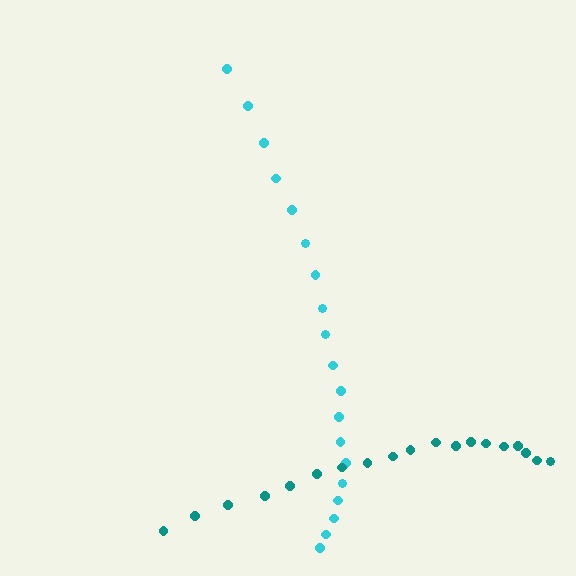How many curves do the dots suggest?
There are 2 distinct paths.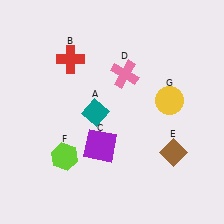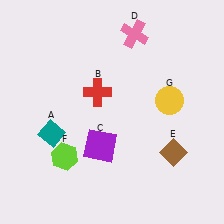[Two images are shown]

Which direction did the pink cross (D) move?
The pink cross (D) moved up.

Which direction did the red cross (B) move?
The red cross (B) moved down.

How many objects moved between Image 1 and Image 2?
3 objects moved between the two images.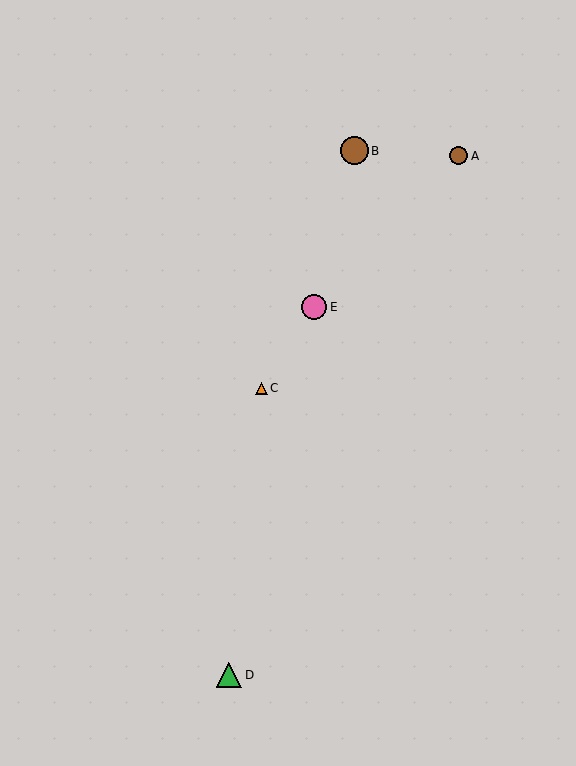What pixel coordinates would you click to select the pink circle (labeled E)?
Click at (314, 307) to select the pink circle E.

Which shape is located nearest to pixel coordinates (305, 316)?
The pink circle (labeled E) at (314, 307) is nearest to that location.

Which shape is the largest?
The brown circle (labeled B) is the largest.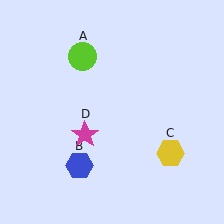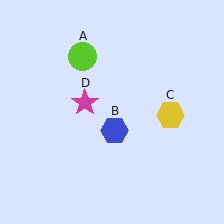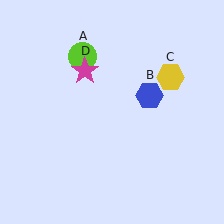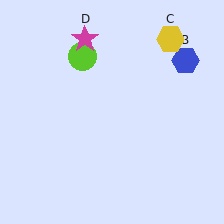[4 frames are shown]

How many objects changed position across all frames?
3 objects changed position: blue hexagon (object B), yellow hexagon (object C), magenta star (object D).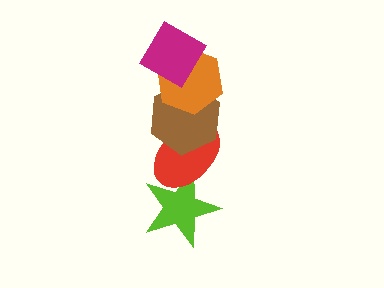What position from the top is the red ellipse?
The red ellipse is 4th from the top.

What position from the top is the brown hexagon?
The brown hexagon is 3rd from the top.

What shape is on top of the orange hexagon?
The magenta diamond is on top of the orange hexagon.